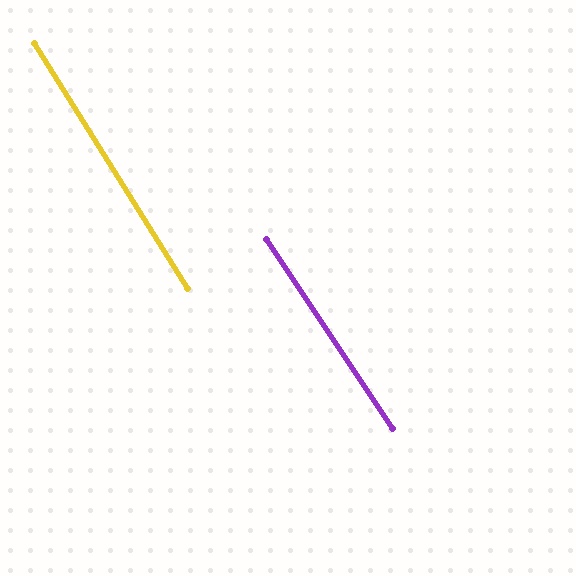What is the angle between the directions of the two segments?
Approximately 2 degrees.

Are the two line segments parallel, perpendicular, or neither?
Parallel — their directions differ by only 1.8°.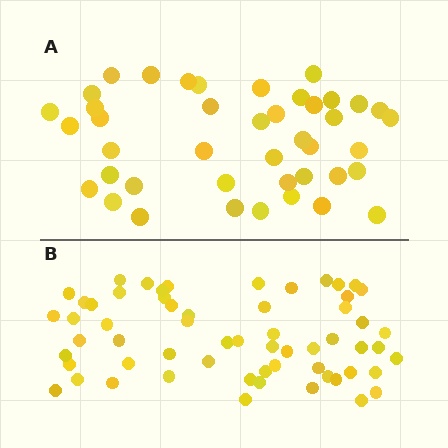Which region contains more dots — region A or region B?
Region B (the bottom region) has more dots.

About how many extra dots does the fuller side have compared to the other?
Region B has approximately 20 more dots than region A.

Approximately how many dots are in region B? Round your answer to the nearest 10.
About 60 dots.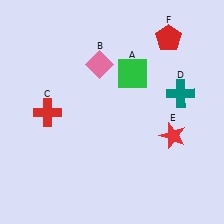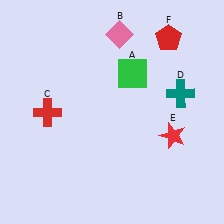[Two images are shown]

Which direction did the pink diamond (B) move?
The pink diamond (B) moved up.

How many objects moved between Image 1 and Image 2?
1 object moved between the two images.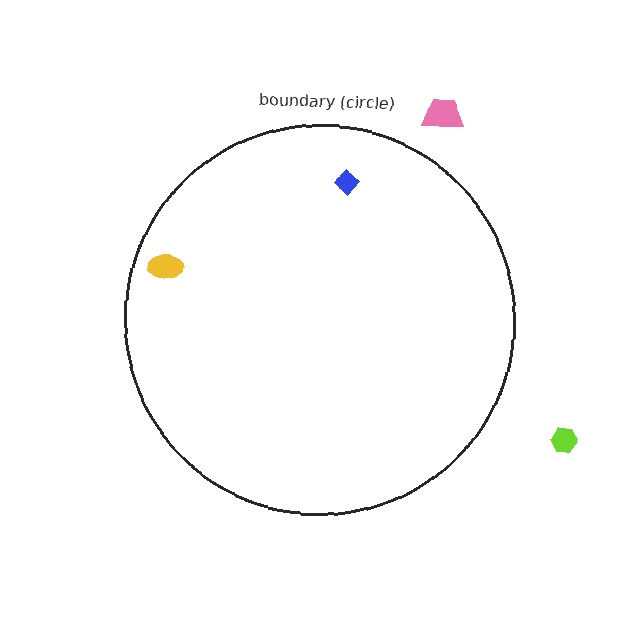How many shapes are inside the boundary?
2 inside, 2 outside.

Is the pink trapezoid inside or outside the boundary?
Outside.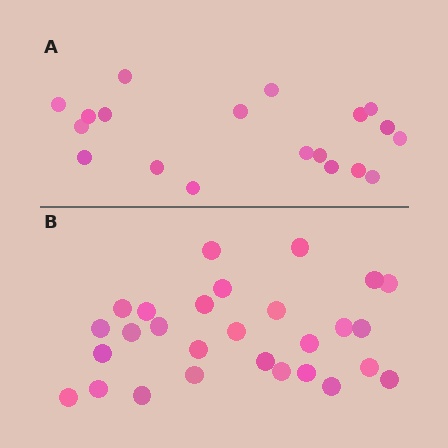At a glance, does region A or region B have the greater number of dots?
Region B (the bottom region) has more dots.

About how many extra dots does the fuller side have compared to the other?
Region B has roughly 8 or so more dots than region A.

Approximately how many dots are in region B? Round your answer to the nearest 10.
About 30 dots. (The exact count is 28, which rounds to 30.)